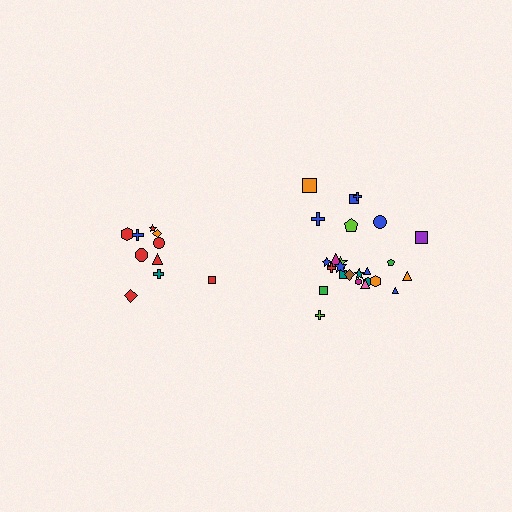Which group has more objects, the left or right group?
The right group.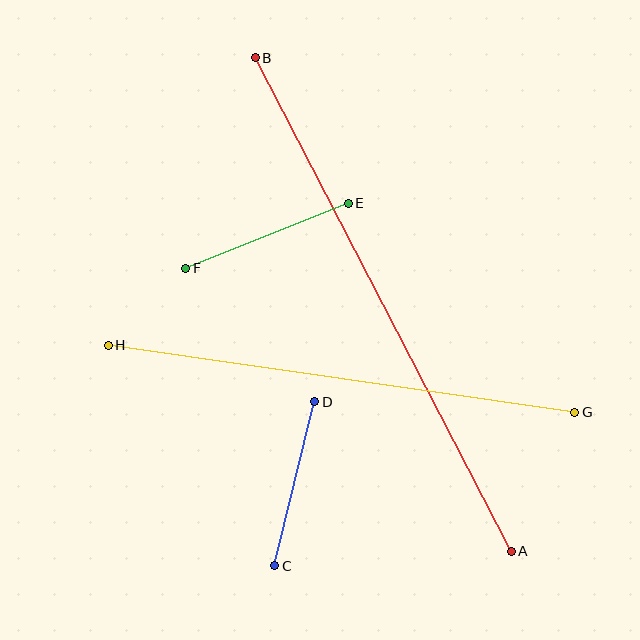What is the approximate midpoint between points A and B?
The midpoint is at approximately (383, 305) pixels.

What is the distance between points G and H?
The distance is approximately 471 pixels.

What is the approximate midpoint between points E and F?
The midpoint is at approximately (267, 236) pixels.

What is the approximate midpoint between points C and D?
The midpoint is at approximately (295, 484) pixels.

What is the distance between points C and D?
The distance is approximately 169 pixels.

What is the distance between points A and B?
The distance is approximately 556 pixels.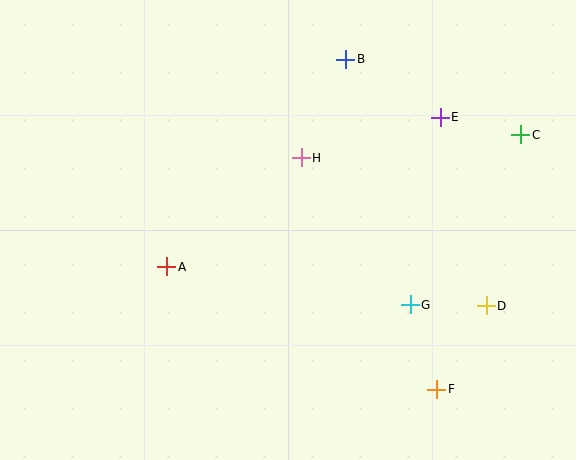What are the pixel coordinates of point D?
Point D is at (486, 306).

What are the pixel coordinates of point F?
Point F is at (437, 389).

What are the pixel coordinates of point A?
Point A is at (167, 267).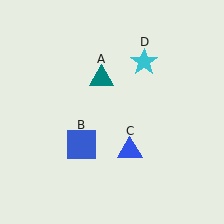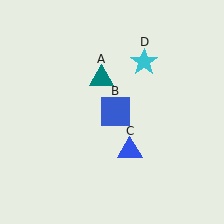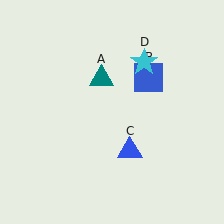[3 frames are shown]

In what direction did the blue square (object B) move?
The blue square (object B) moved up and to the right.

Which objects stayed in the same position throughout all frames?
Teal triangle (object A) and blue triangle (object C) and cyan star (object D) remained stationary.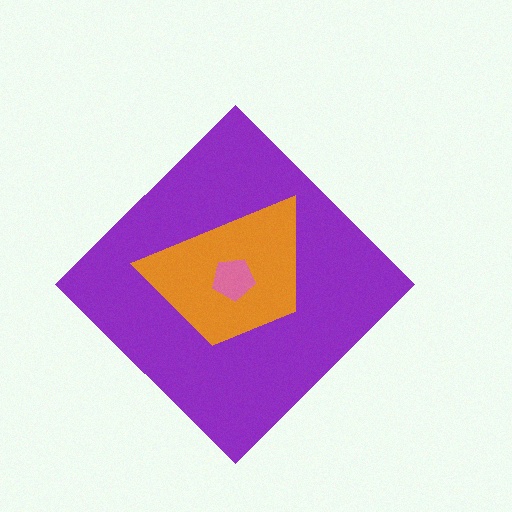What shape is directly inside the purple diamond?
The orange trapezoid.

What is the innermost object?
The pink pentagon.